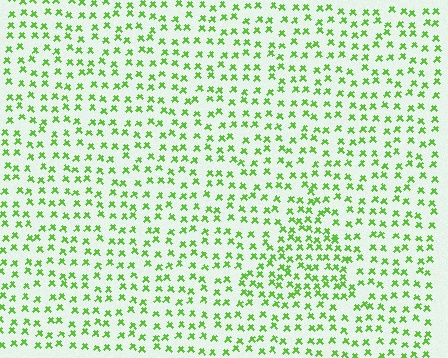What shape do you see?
I see a triangle.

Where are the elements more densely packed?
The elements are more densely packed inside the triangle boundary.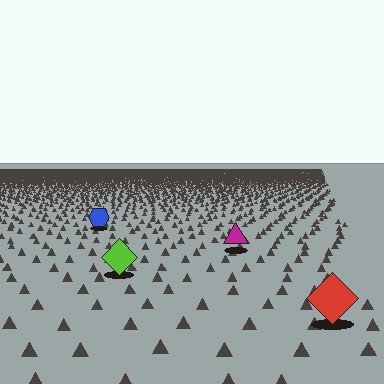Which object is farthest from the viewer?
The blue hexagon is farthest from the viewer. It appears smaller and the ground texture around it is denser.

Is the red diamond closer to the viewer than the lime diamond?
Yes. The red diamond is closer — you can tell from the texture gradient: the ground texture is coarser near it.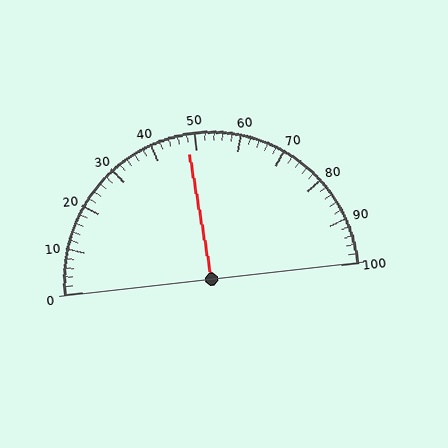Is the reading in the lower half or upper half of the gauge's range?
The reading is in the lower half of the range (0 to 100).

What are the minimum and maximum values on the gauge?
The gauge ranges from 0 to 100.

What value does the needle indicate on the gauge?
The needle indicates approximately 48.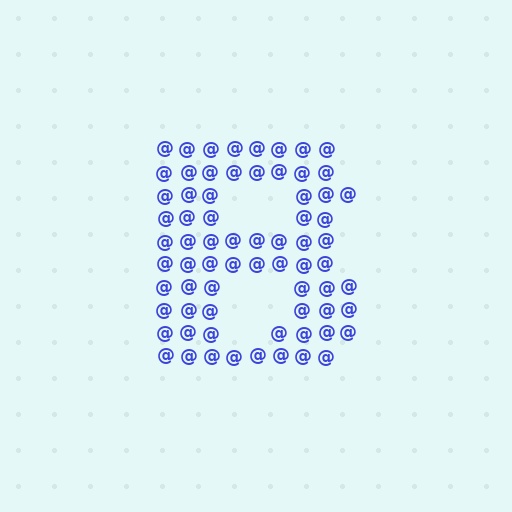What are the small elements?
The small elements are at signs.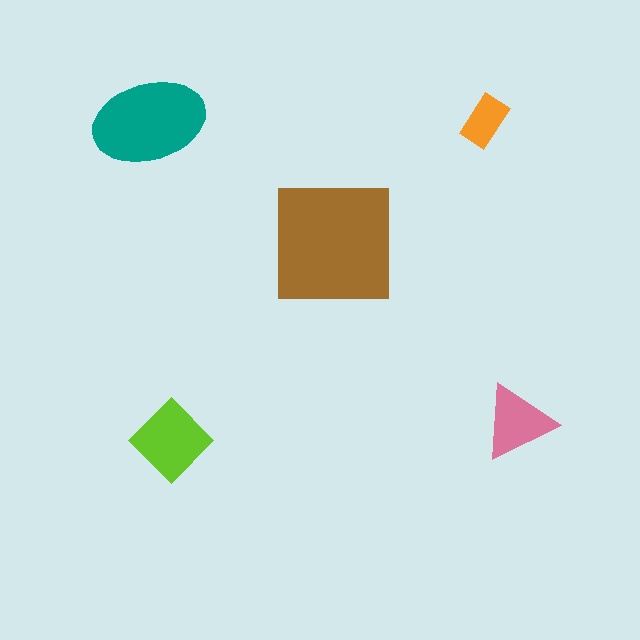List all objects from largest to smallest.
The brown square, the teal ellipse, the lime diamond, the pink triangle, the orange rectangle.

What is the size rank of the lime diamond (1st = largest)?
3rd.